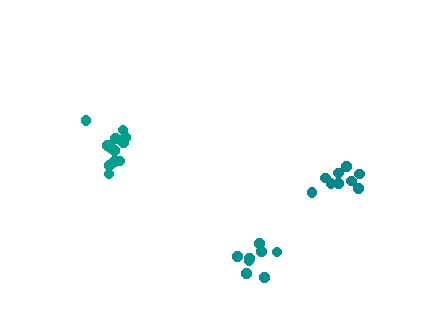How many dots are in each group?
Group 1: 9 dots, Group 2: 12 dots, Group 3: 8 dots (29 total).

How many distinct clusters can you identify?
There are 3 distinct clusters.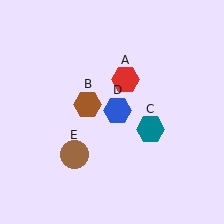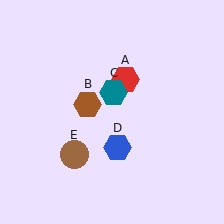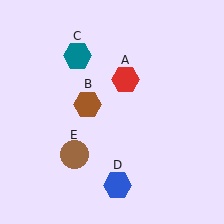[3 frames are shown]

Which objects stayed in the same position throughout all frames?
Red hexagon (object A) and brown hexagon (object B) and brown circle (object E) remained stationary.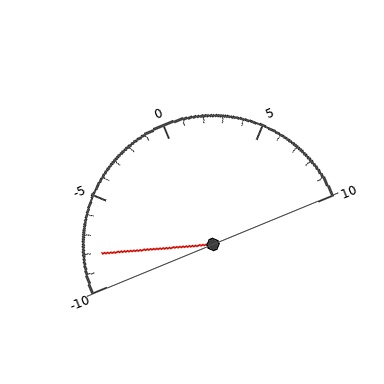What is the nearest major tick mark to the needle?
The nearest major tick mark is -10.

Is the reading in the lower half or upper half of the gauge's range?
The reading is in the lower half of the range (-10 to 10).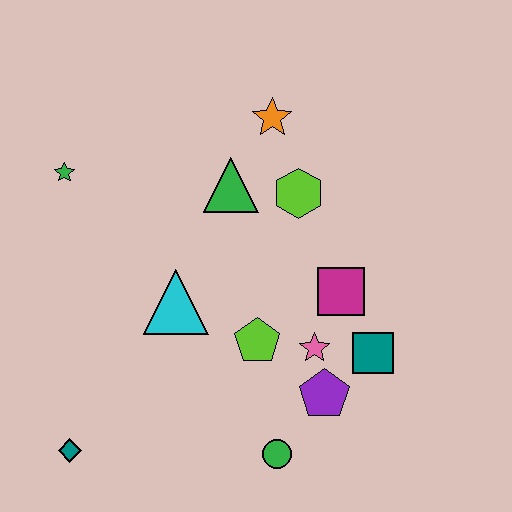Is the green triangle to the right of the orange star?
No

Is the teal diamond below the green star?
Yes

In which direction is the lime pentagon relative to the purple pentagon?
The lime pentagon is to the left of the purple pentagon.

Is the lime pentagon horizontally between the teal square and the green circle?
No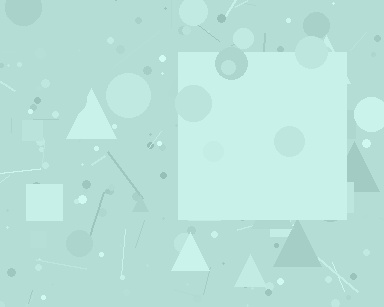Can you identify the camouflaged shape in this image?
The camouflaged shape is a square.